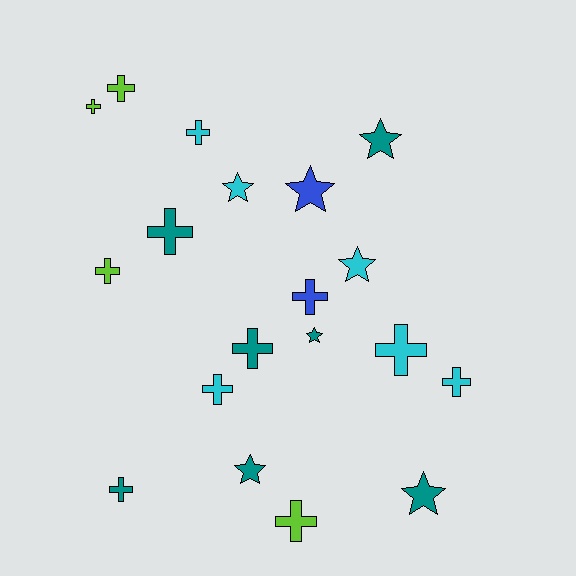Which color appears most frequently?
Teal, with 7 objects.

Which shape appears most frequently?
Cross, with 12 objects.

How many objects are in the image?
There are 19 objects.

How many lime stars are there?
There are no lime stars.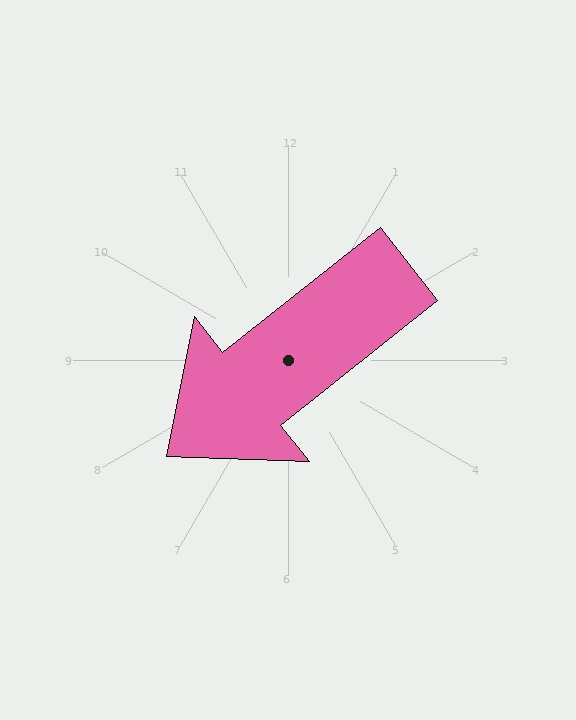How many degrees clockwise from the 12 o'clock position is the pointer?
Approximately 232 degrees.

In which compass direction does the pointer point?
Southwest.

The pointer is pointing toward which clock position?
Roughly 8 o'clock.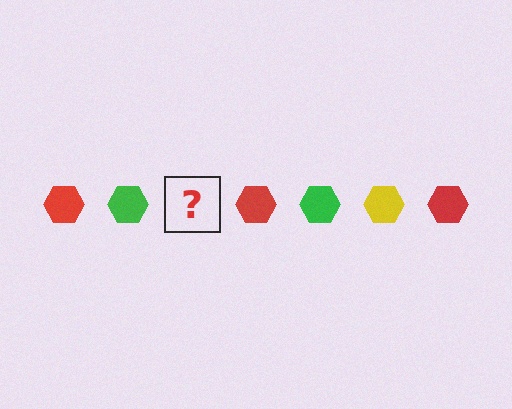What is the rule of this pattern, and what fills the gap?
The rule is that the pattern cycles through red, green, yellow hexagons. The gap should be filled with a yellow hexagon.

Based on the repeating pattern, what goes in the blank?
The blank should be a yellow hexagon.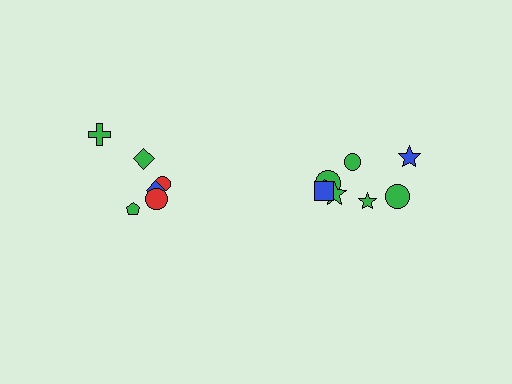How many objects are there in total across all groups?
There are 14 objects.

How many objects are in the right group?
There are 8 objects.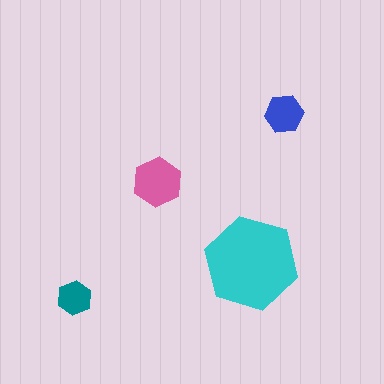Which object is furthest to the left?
The teal hexagon is leftmost.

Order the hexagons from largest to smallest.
the cyan one, the pink one, the blue one, the teal one.